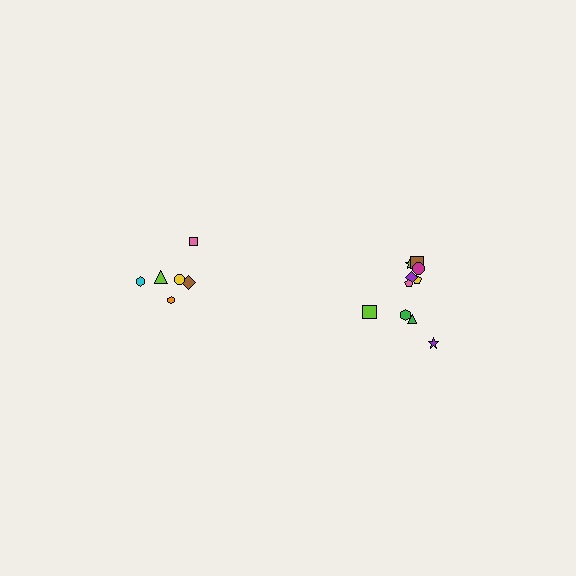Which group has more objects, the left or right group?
The right group.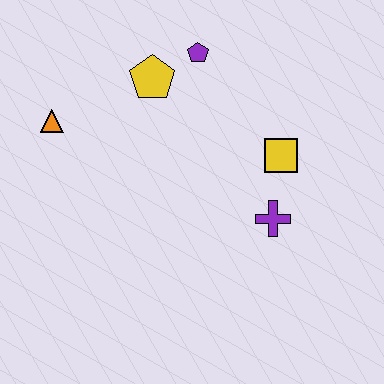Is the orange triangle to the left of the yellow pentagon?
Yes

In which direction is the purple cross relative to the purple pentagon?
The purple cross is below the purple pentagon.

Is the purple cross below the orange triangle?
Yes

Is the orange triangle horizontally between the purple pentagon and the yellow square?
No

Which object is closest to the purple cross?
The yellow square is closest to the purple cross.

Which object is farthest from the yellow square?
The orange triangle is farthest from the yellow square.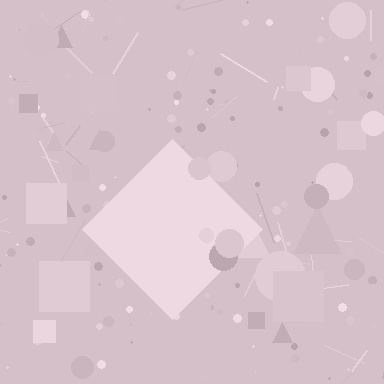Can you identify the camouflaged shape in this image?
The camouflaged shape is a diamond.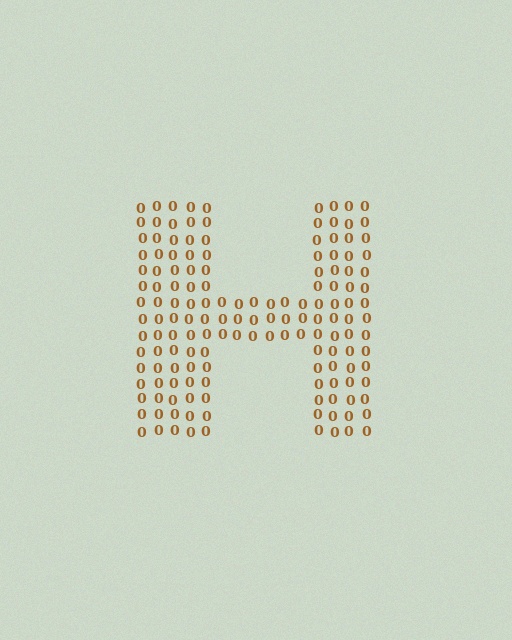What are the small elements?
The small elements are digit 0's.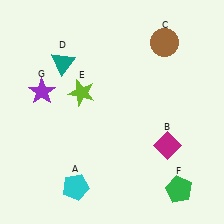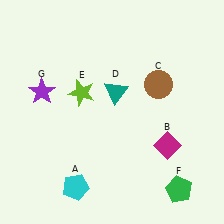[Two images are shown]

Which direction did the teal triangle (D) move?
The teal triangle (D) moved right.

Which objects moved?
The objects that moved are: the brown circle (C), the teal triangle (D).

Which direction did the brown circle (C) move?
The brown circle (C) moved down.